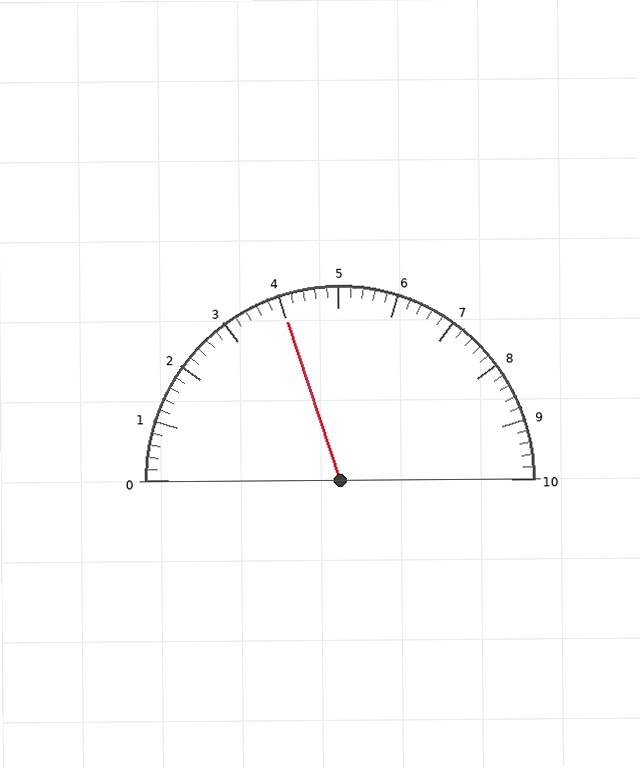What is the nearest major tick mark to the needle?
The nearest major tick mark is 4.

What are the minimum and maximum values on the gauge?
The gauge ranges from 0 to 10.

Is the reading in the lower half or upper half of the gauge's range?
The reading is in the lower half of the range (0 to 10).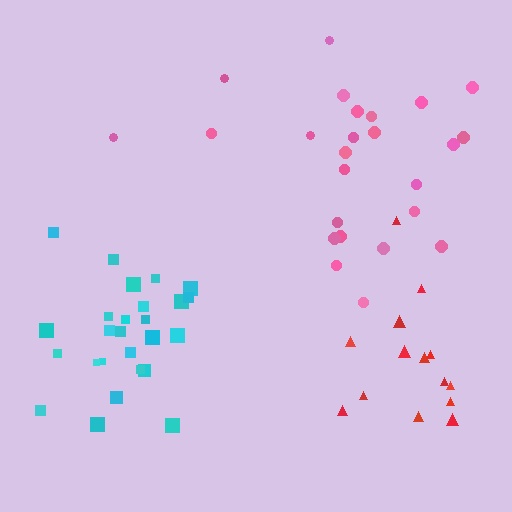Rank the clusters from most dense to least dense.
cyan, red, pink.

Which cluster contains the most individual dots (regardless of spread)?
Cyan (26).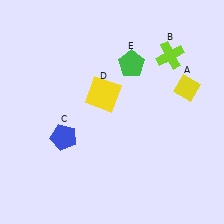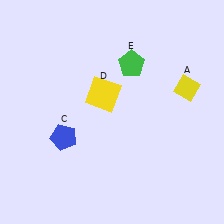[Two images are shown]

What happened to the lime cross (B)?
The lime cross (B) was removed in Image 2. It was in the top-right area of Image 1.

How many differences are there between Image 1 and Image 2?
There is 1 difference between the two images.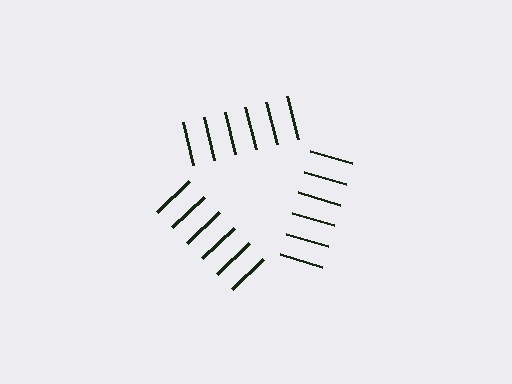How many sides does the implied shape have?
3 sides — the line-ends trace a triangle.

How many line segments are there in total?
18 — 6 along each of the 3 edges.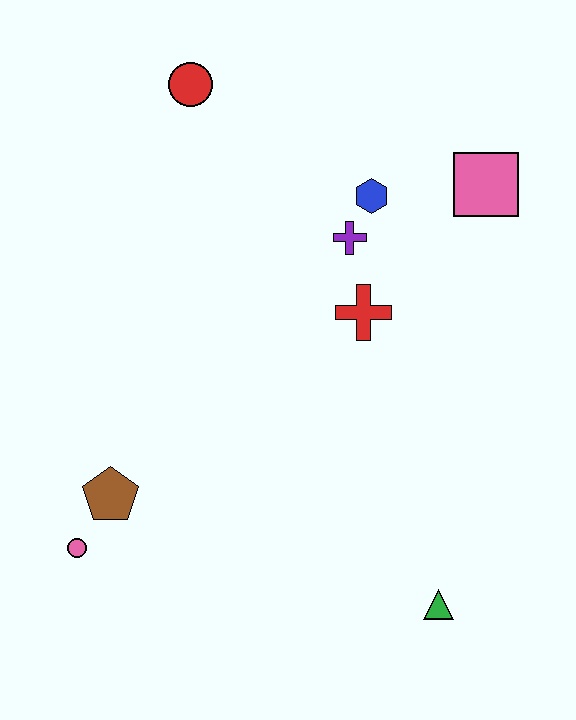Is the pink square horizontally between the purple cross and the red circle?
No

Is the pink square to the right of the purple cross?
Yes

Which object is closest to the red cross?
The purple cross is closest to the red cross.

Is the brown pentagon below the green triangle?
No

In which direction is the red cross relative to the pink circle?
The red cross is to the right of the pink circle.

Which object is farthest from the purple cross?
The pink circle is farthest from the purple cross.